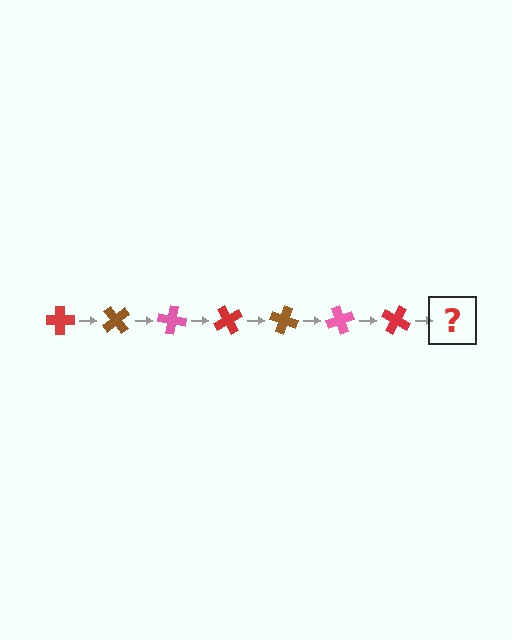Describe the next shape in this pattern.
It should be a brown cross, rotated 350 degrees from the start.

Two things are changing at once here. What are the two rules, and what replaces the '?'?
The two rules are that it rotates 50 degrees each step and the color cycles through red, brown, and pink. The '?' should be a brown cross, rotated 350 degrees from the start.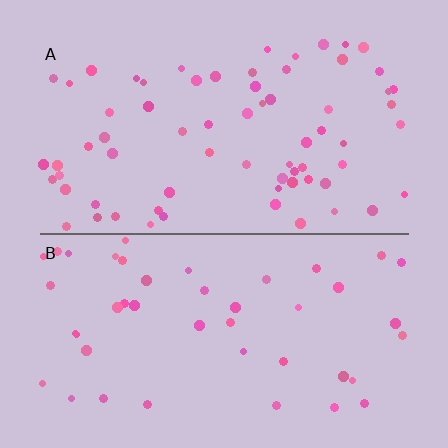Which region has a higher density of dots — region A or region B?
A (the top).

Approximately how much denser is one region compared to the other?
Approximately 1.5× — region A over region B.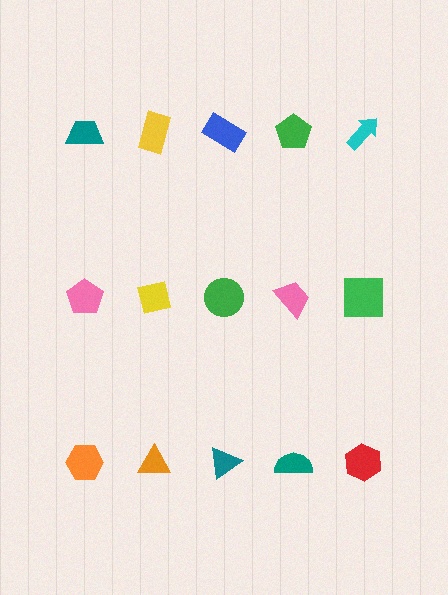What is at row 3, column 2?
An orange triangle.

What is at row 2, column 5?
A green square.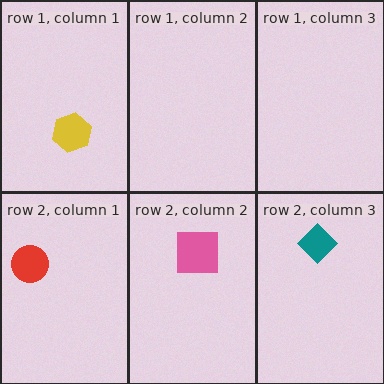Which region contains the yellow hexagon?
The row 1, column 1 region.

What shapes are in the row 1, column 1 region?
The yellow hexagon.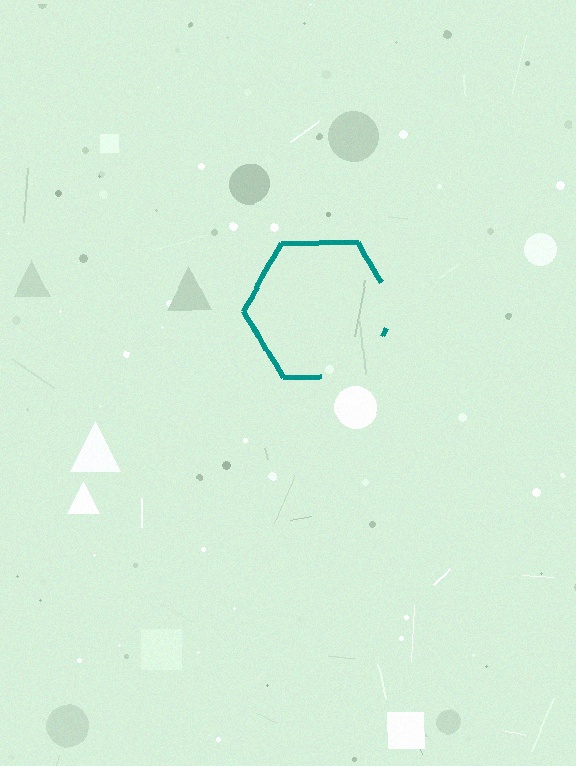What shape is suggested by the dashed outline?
The dashed outline suggests a hexagon.